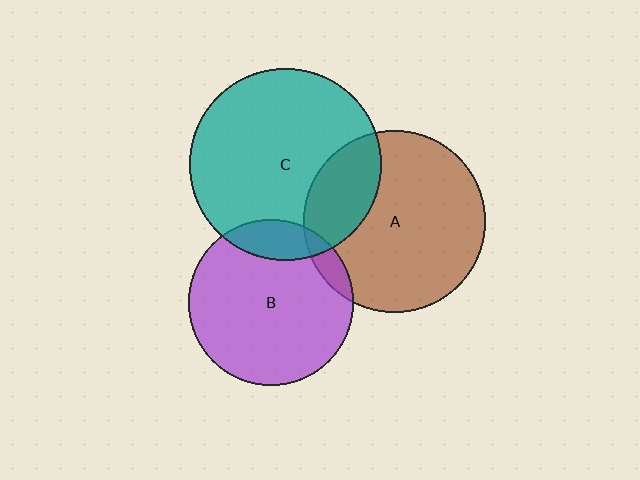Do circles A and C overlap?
Yes.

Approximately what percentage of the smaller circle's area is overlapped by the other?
Approximately 25%.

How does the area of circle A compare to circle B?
Approximately 1.2 times.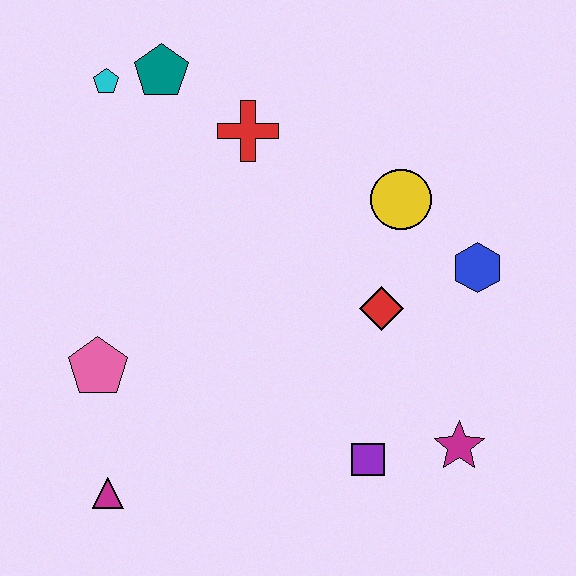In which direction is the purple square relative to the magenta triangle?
The purple square is to the right of the magenta triangle.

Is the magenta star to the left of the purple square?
No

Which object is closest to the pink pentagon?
The magenta triangle is closest to the pink pentagon.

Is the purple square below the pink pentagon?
Yes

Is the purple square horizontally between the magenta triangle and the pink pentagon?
No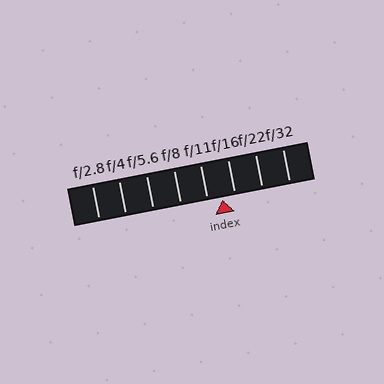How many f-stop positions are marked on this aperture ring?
There are 8 f-stop positions marked.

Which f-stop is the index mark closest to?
The index mark is closest to f/16.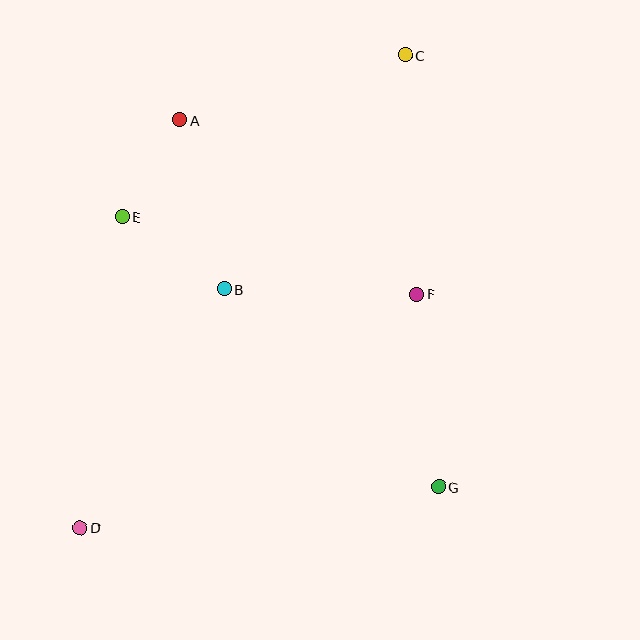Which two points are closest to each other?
Points A and E are closest to each other.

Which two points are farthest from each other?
Points C and D are farthest from each other.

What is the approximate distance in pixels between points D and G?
The distance between D and G is approximately 361 pixels.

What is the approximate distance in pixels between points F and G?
The distance between F and G is approximately 194 pixels.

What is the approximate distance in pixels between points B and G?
The distance between B and G is approximately 292 pixels.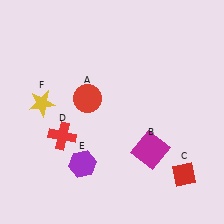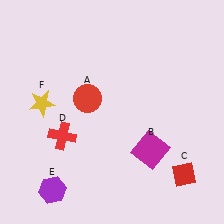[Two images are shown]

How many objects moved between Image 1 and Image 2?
1 object moved between the two images.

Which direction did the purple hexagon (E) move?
The purple hexagon (E) moved left.